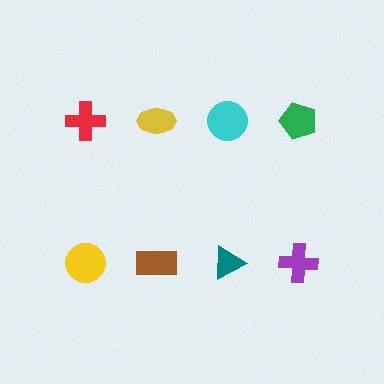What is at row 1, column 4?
A green pentagon.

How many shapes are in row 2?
4 shapes.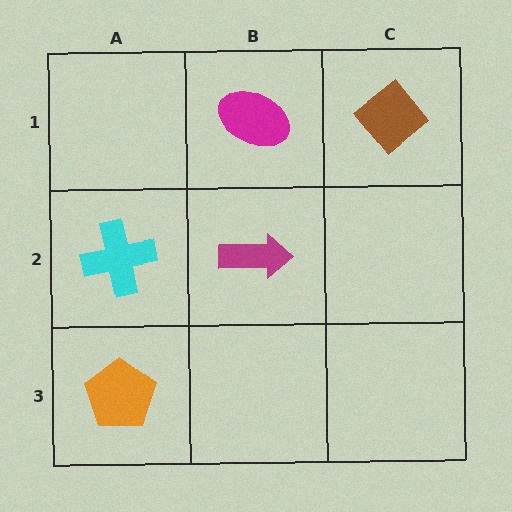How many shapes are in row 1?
2 shapes.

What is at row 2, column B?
A magenta arrow.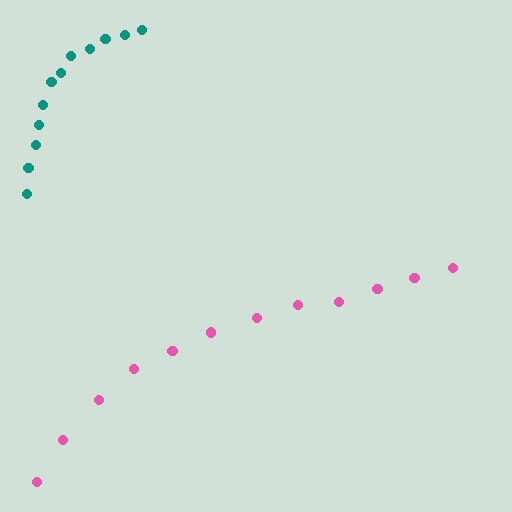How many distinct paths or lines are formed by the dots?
There are 2 distinct paths.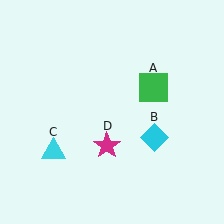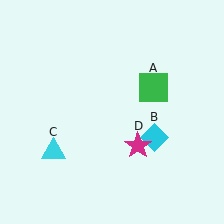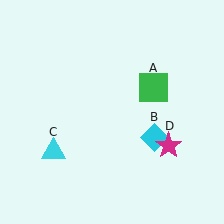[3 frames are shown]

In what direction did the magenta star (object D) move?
The magenta star (object D) moved right.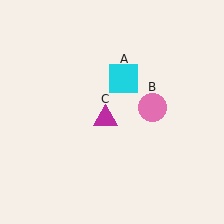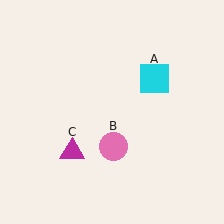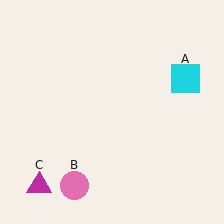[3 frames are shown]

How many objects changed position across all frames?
3 objects changed position: cyan square (object A), pink circle (object B), magenta triangle (object C).